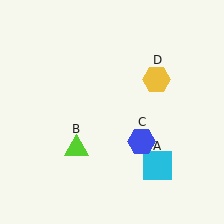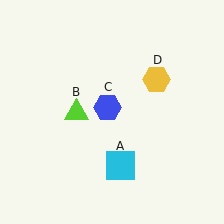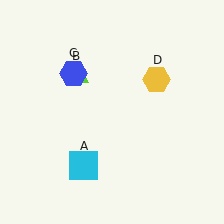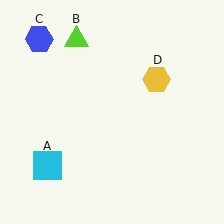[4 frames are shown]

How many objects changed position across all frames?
3 objects changed position: cyan square (object A), lime triangle (object B), blue hexagon (object C).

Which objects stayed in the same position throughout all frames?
Yellow hexagon (object D) remained stationary.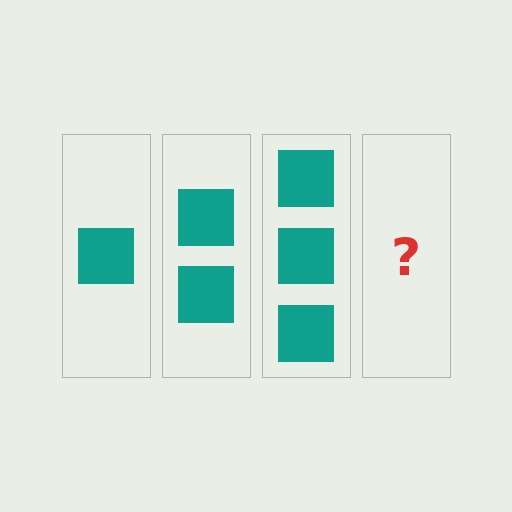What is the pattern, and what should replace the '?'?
The pattern is that each step adds one more square. The '?' should be 4 squares.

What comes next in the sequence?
The next element should be 4 squares.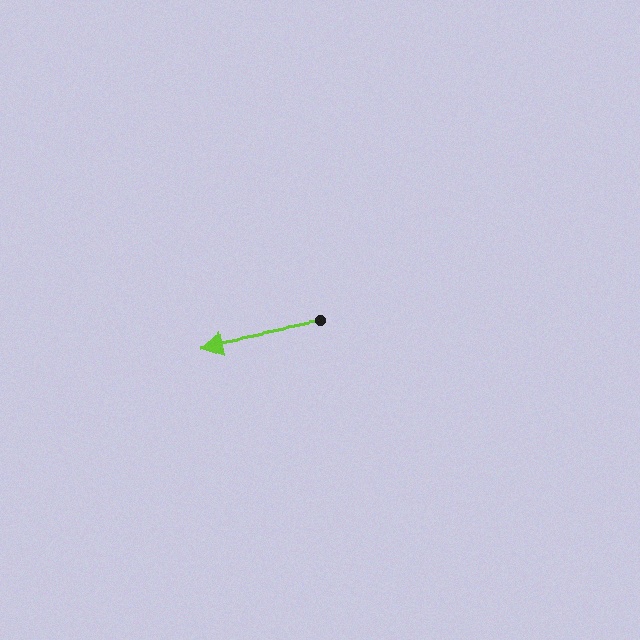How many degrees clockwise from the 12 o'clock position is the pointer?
Approximately 259 degrees.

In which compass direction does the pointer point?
West.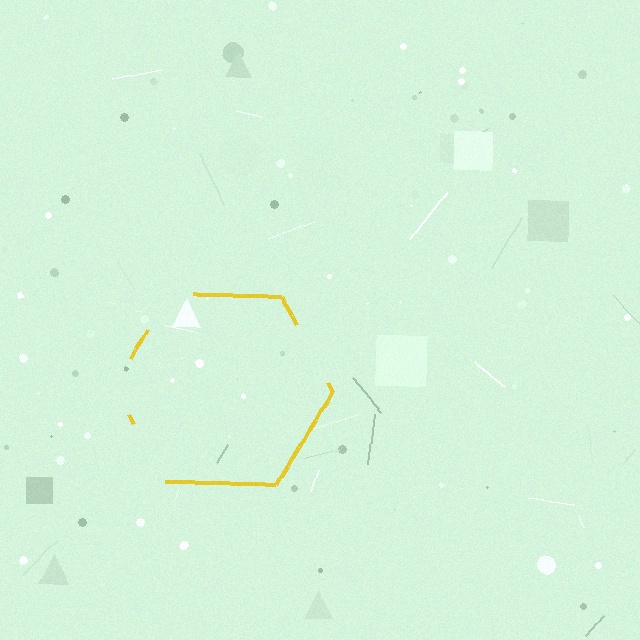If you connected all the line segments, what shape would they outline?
They would outline a hexagon.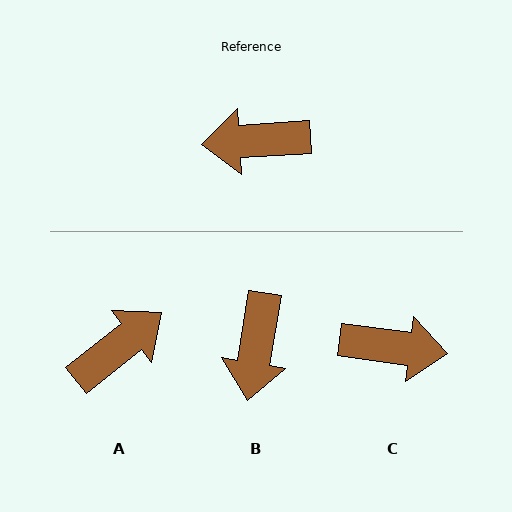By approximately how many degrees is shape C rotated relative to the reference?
Approximately 169 degrees counter-clockwise.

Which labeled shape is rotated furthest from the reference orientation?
C, about 169 degrees away.